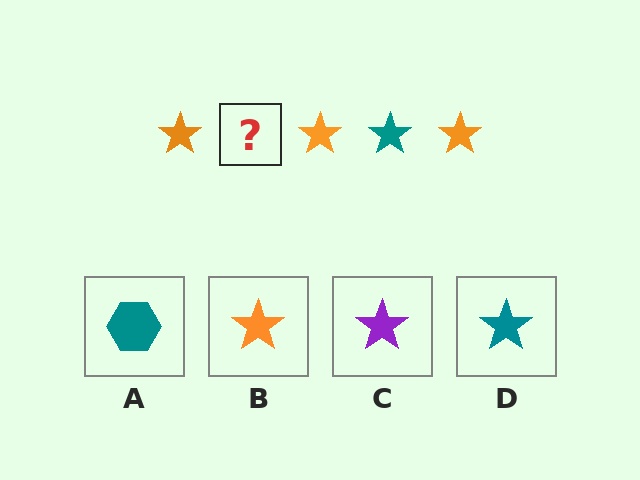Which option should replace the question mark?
Option D.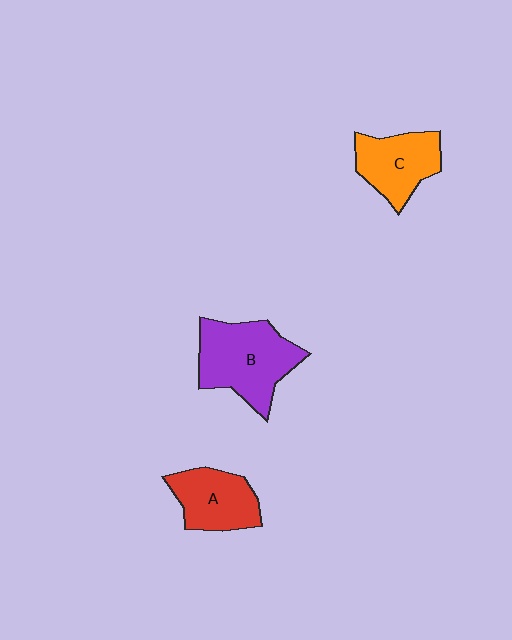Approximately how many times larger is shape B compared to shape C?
Approximately 1.4 times.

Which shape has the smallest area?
Shape A (red).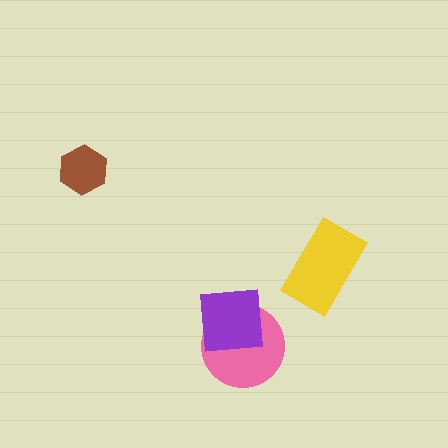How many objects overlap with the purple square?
1 object overlaps with the purple square.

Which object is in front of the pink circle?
The purple square is in front of the pink circle.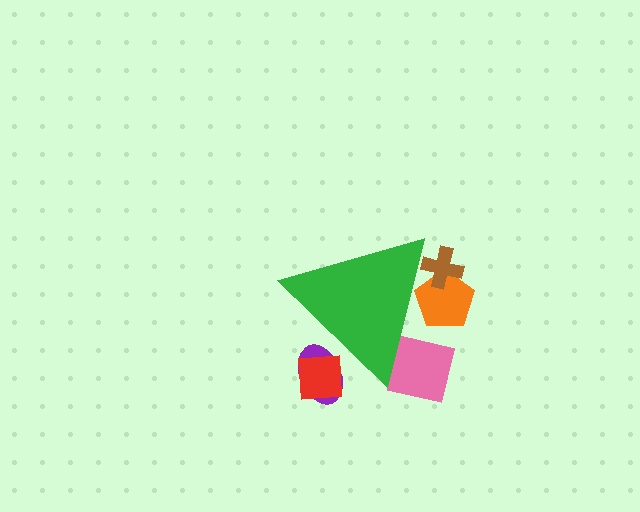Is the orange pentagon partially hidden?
Yes, the orange pentagon is partially hidden behind the green triangle.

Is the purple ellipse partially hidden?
Yes, the purple ellipse is partially hidden behind the green triangle.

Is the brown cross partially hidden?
Yes, the brown cross is partially hidden behind the green triangle.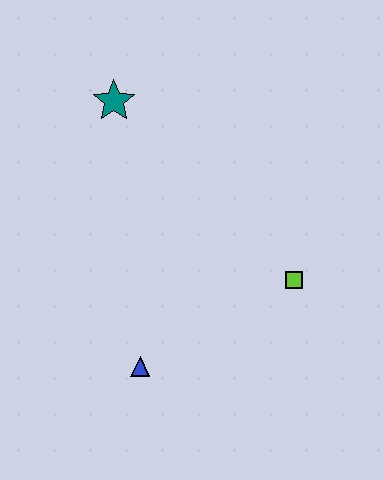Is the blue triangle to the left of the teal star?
No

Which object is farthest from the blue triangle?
The teal star is farthest from the blue triangle.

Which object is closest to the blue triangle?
The lime square is closest to the blue triangle.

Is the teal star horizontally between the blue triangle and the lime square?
No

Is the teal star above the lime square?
Yes